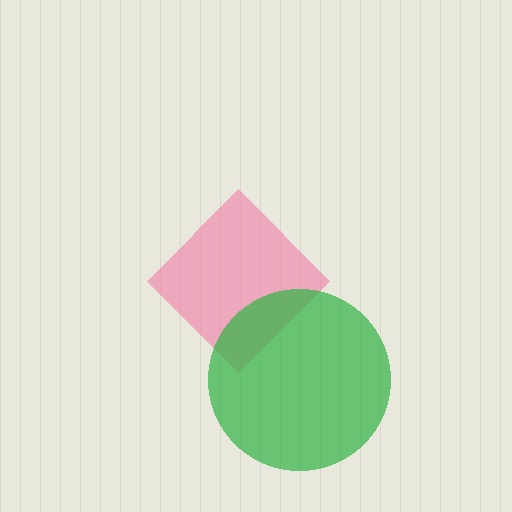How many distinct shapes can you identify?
There are 2 distinct shapes: a pink diamond, a green circle.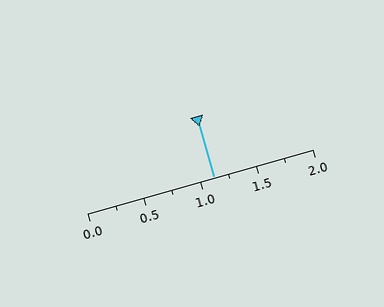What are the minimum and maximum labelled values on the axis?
The axis runs from 0.0 to 2.0.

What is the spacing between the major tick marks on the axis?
The major ticks are spaced 0.5 apart.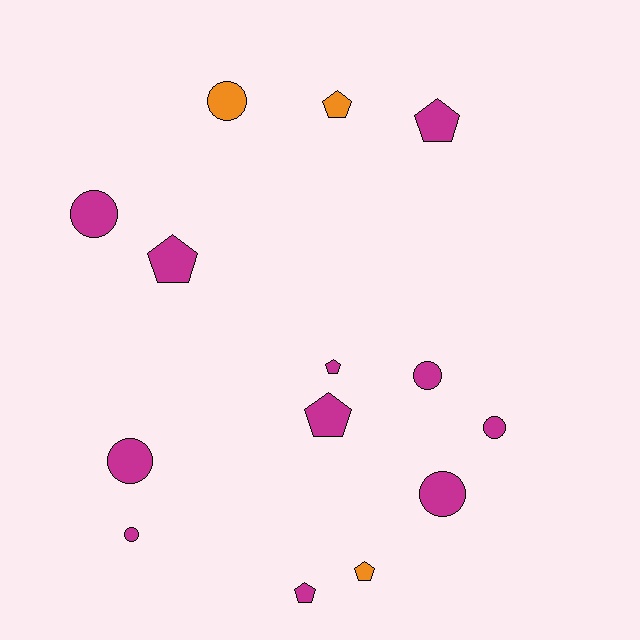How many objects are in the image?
There are 14 objects.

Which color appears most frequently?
Magenta, with 11 objects.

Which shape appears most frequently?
Circle, with 7 objects.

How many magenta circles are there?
There are 6 magenta circles.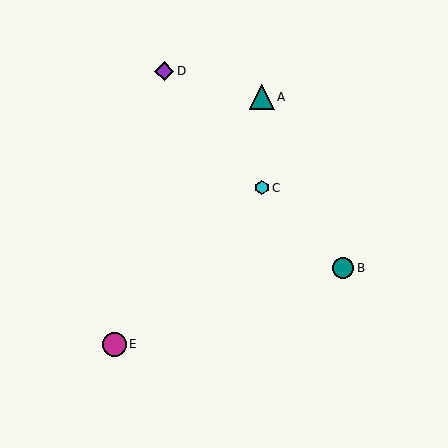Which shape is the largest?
The teal triangle (labeled A) is the largest.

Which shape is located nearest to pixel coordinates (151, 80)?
The purple diamond (labeled D) at (164, 71) is nearest to that location.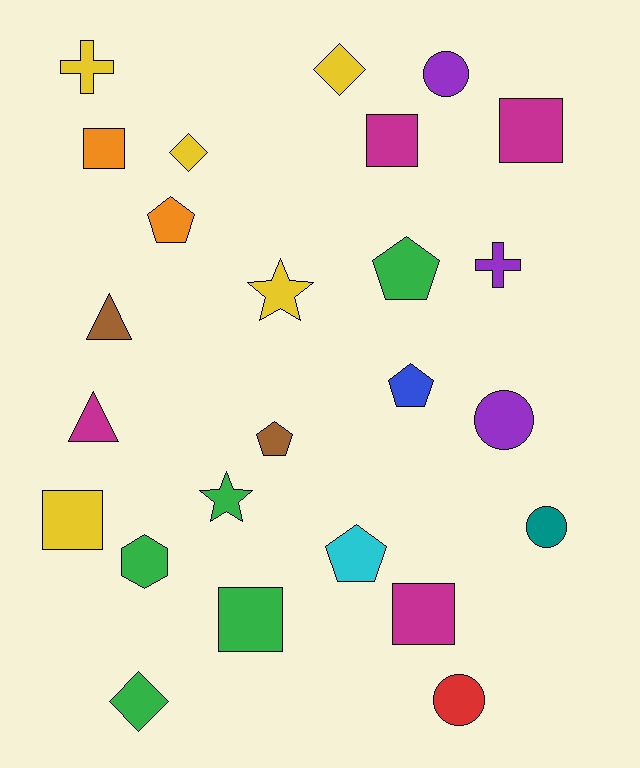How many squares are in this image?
There are 6 squares.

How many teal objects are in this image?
There is 1 teal object.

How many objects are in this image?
There are 25 objects.